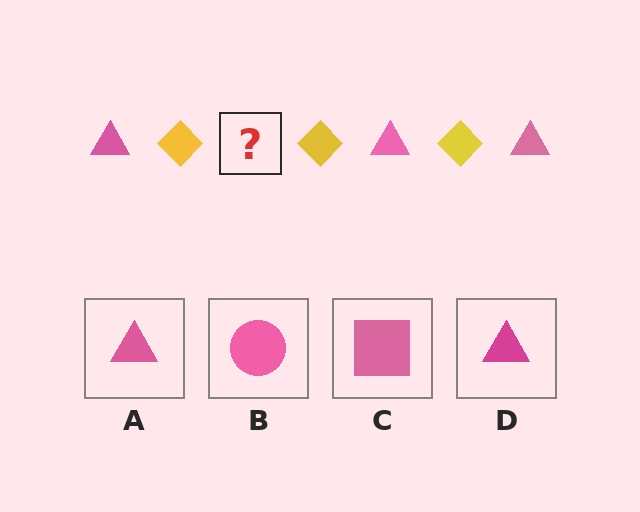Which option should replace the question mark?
Option A.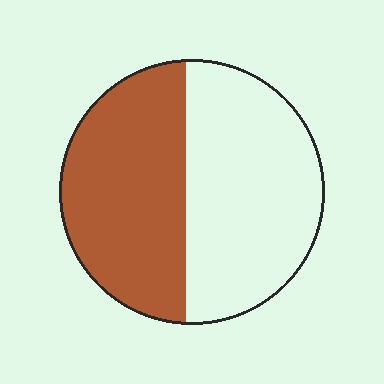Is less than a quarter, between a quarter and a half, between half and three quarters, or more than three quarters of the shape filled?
Between a quarter and a half.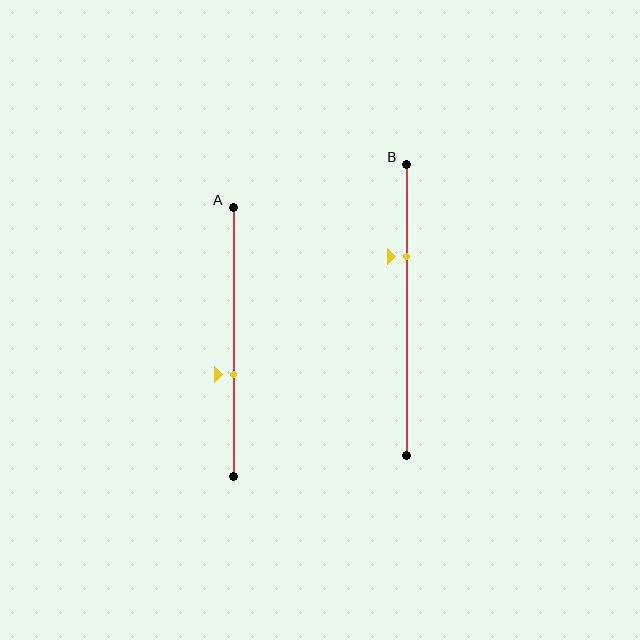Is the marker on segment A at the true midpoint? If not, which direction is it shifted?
No, the marker on segment A is shifted downward by about 12% of the segment length.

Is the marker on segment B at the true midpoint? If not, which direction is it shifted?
No, the marker on segment B is shifted upward by about 18% of the segment length.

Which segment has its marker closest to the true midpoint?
Segment A has its marker closest to the true midpoint.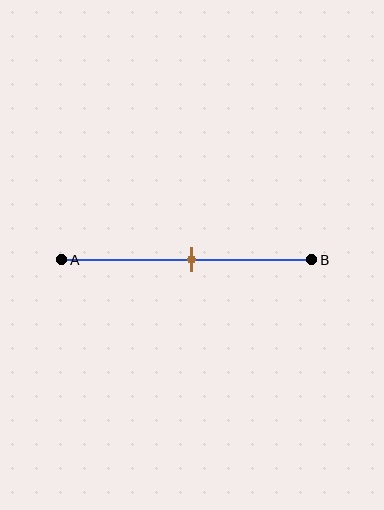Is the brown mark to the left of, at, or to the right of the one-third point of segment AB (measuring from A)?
The brown mark is to the right of the one-third point of segment AB.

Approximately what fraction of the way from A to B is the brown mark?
The brown mark is approximately 50% of the way from A to B.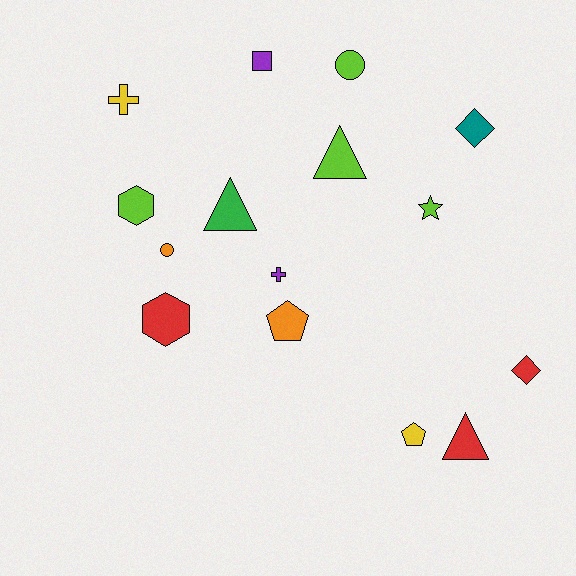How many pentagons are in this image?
There are 2 pentagons.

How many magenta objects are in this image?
There are no magenta objects.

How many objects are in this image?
There are 15 objects.